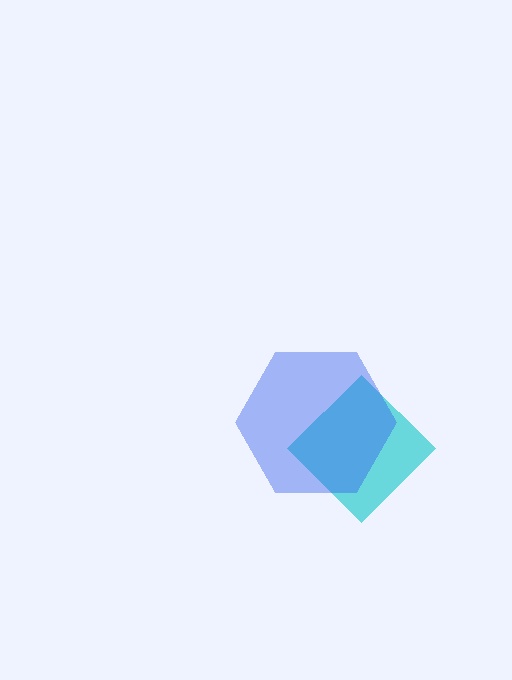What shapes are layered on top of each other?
The layered shapes are: a cyan diamond, a blue hexagon.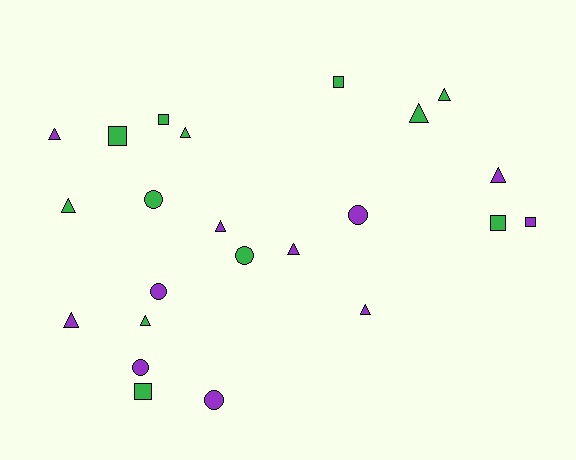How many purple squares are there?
There is 1 purple square.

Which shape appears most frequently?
Triangle, with 11 objects.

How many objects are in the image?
There are 23 objects.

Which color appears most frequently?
Green, with 12 objects.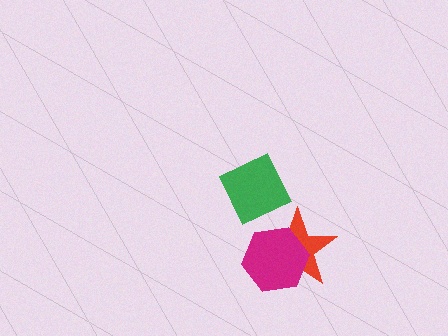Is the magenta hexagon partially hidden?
No, no other shape covers it.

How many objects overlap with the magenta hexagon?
1 object overlaps with the magenta hexagon.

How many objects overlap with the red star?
1 object overlaps with the red star.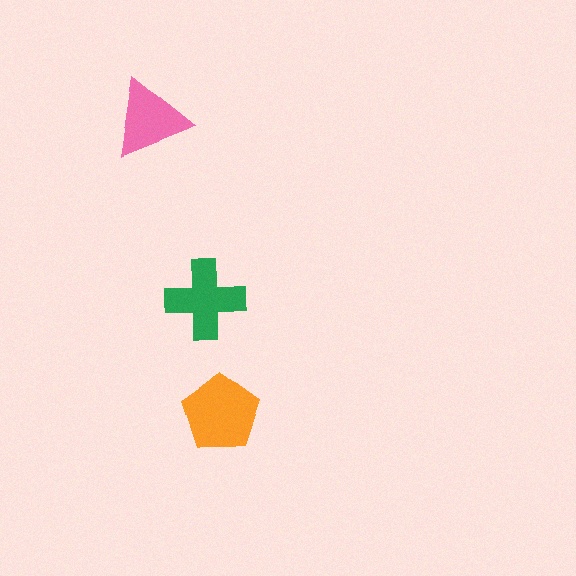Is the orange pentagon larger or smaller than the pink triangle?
Larger.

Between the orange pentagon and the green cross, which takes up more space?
The orange pentagon.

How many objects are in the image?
There are 3 objects in the image.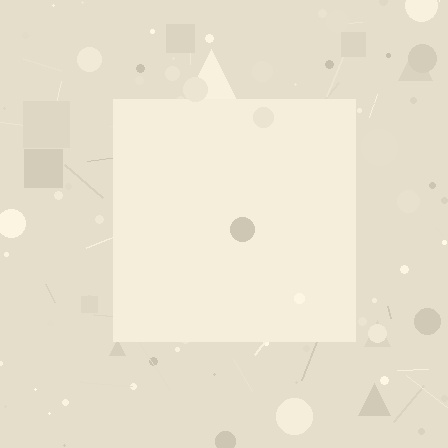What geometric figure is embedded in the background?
A square is embedded in the background.